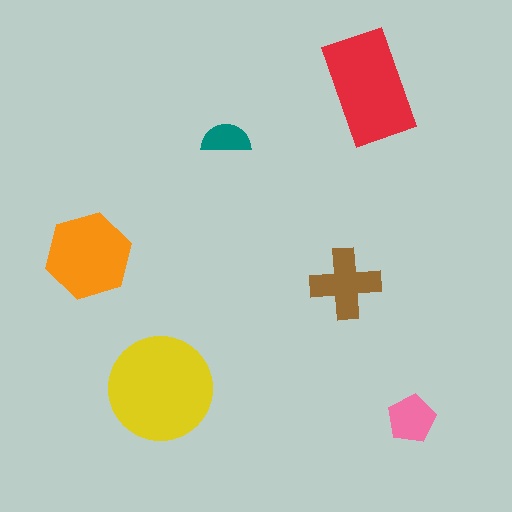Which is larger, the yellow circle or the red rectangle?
The yellow circle.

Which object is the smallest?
The teal semicircle.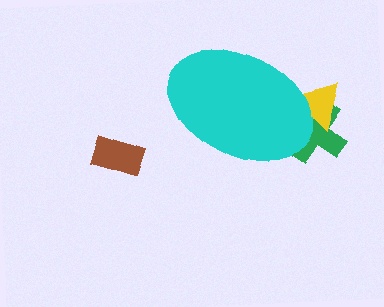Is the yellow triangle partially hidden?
Yes, the yellow triangle is partially hidden behind the cyan ellipse.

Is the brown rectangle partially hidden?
No, the brown rectangle is fully visible.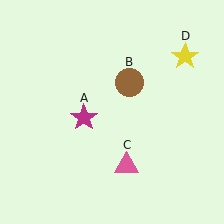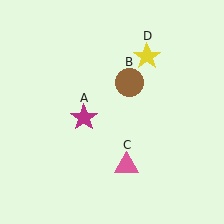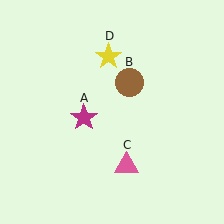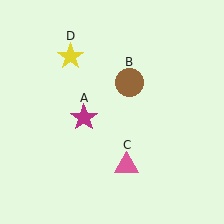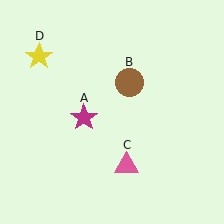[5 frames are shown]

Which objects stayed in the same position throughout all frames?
Magenta star (object A) and brown circle (object B) and pink triangle (object C) remained stationary.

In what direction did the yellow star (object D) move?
The yellow star (object D) moved left.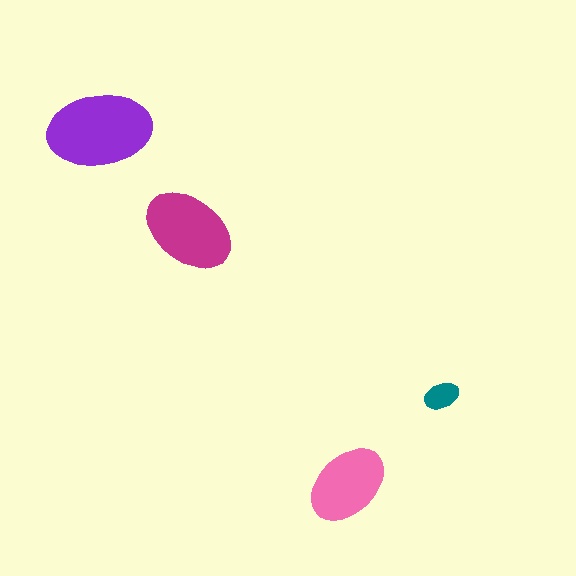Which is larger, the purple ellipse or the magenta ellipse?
The purple one.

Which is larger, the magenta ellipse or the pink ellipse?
The magenta one.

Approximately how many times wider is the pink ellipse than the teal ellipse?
About 2.5 times wider.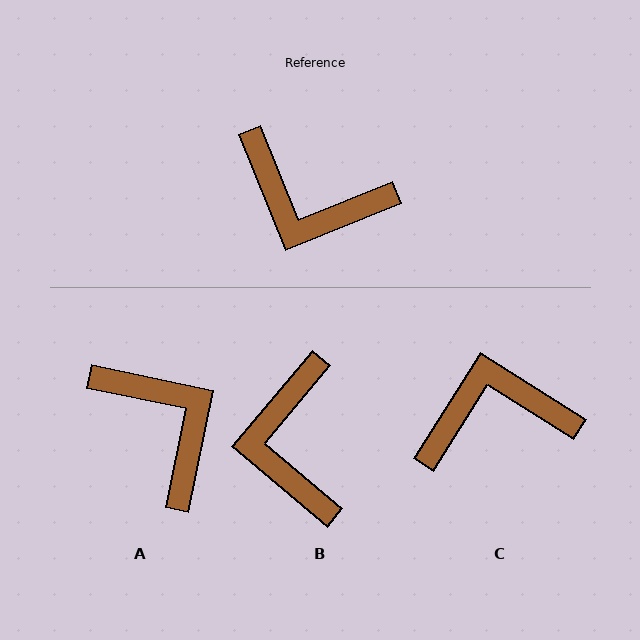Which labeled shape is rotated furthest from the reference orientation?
A, about 146 degrees away.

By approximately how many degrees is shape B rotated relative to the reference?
Approximately 62 degrees clockwise.